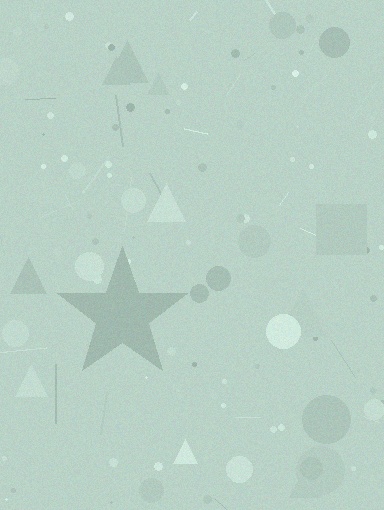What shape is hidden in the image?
A star is hidden in the image.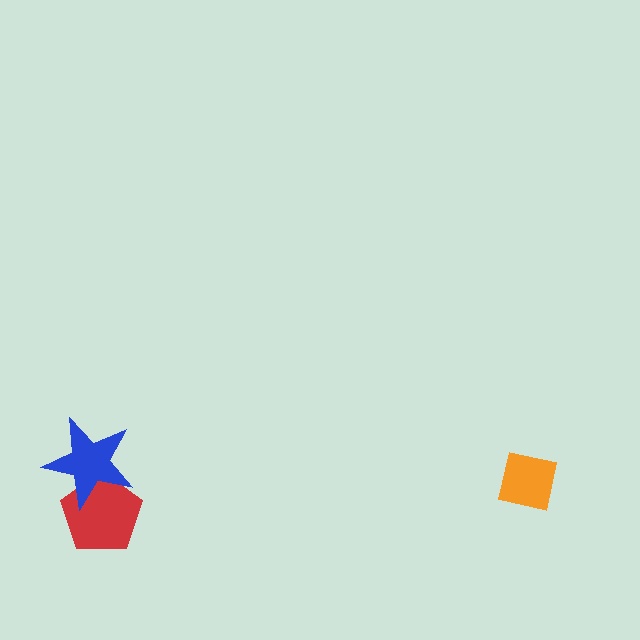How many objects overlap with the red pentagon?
1 object overlaps with the red pentagon.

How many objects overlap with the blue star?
1 object overlaps with the blue star.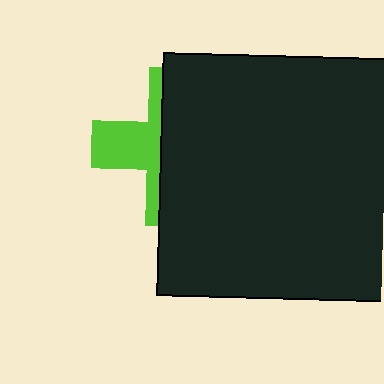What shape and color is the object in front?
The object in front is a black rectangle.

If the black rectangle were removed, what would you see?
You would see the complete lime cross.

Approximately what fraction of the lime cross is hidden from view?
Roughly 62% of the lime cross is hidden behind the black rectangle.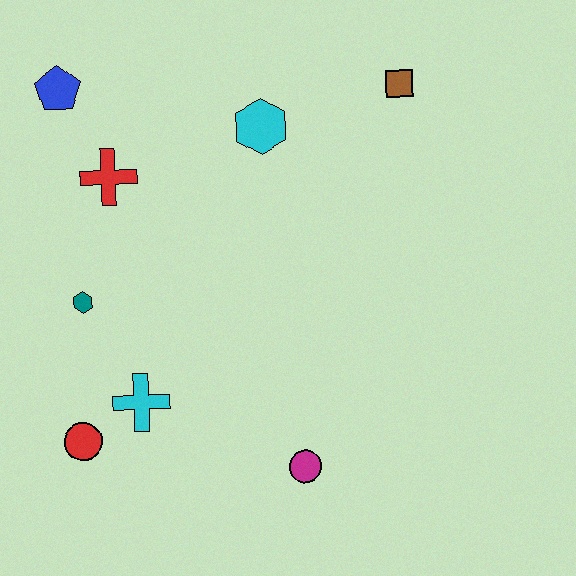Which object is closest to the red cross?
The blue pentagon is closest to the red cross.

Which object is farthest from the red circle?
The brown square is farthest from the red circle.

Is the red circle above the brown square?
No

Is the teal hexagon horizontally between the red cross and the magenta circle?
No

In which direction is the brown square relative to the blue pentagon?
The brown square is to the right of the blue pentagon.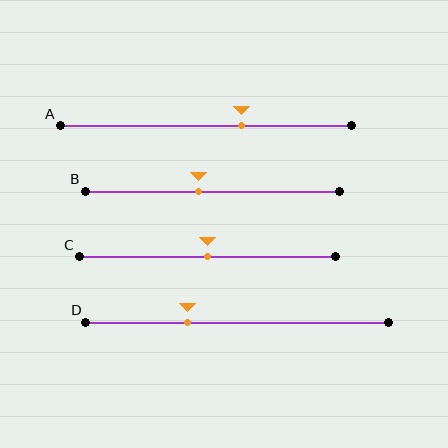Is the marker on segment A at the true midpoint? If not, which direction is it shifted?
No, the marker on segment A is shifted to the right by about 12% of the segment length.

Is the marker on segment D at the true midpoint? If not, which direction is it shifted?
No, the marker on segment D is shifted to the left by about 16% of the segment length.